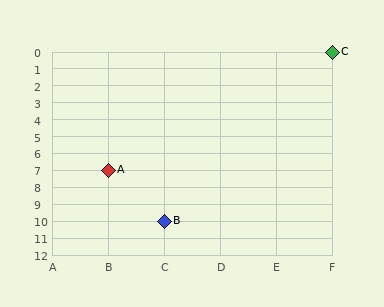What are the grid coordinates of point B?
Point B is at grid coordinates (C, 10).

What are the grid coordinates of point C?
Point C is at grid coordinates (F, 0).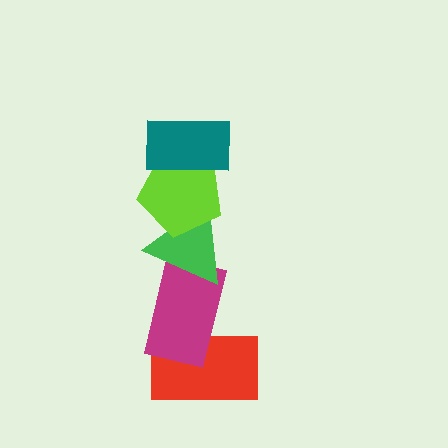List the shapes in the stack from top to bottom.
From top to bottom: the teal rectangle, the lime pentagon, the green triangle, the magenta rectangle, the red rectangle.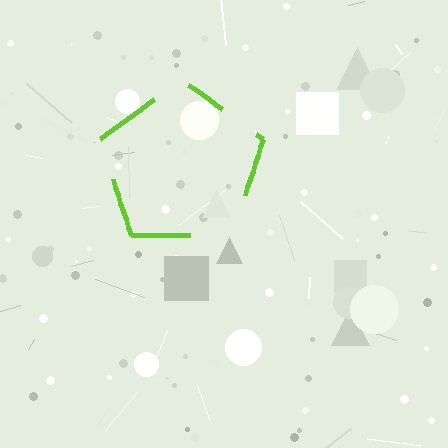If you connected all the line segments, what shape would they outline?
They would outline a pentagon.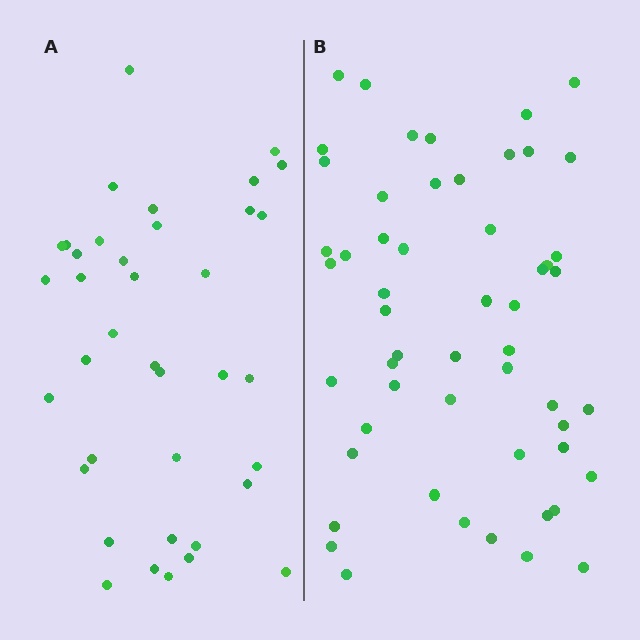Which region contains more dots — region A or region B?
Region B (the right region) has more dots.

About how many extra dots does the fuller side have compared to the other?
Region B has approximately 15 more dots than region A.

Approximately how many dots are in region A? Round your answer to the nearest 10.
About 40 dots. (The exact count is 38, which rounds to 40.)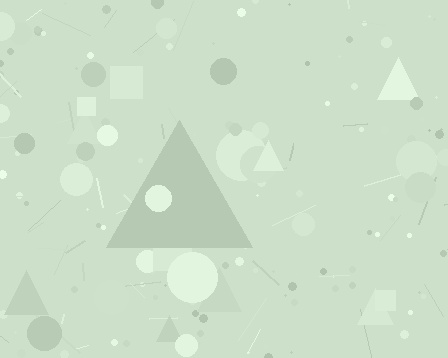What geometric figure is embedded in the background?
A triangle is embedded in the background.